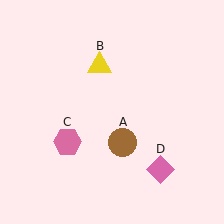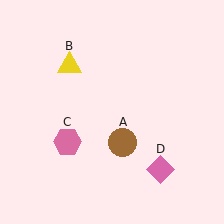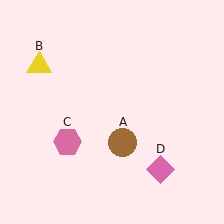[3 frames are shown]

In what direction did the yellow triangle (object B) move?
The yellow triangle (object B) moved left.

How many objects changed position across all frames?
1 object changed position: yellow triangle (object B).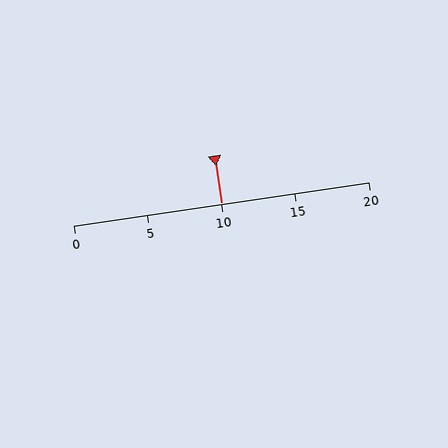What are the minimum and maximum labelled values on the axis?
The axis runs from 0 to 20.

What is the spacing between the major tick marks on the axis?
The major ticks are spaced 5 apart.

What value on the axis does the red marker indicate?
The marker indicates approximately 10.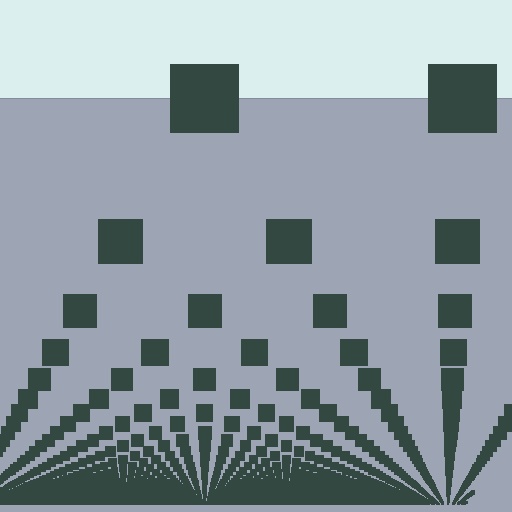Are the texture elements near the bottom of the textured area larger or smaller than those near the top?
Smaller. The gradient is inverted — elements near the bottom are smaller and denser.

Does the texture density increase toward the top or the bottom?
Density increases toward the bottom.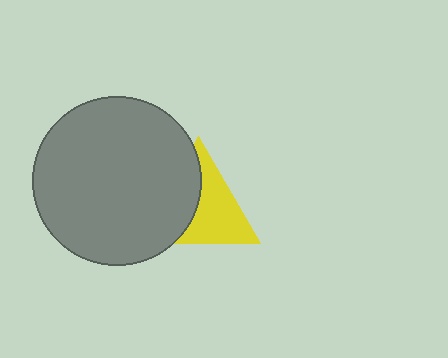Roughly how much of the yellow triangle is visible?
About half of it is visible (roughly 55%).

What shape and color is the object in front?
The object in front is a gray circle.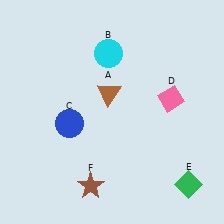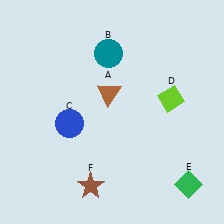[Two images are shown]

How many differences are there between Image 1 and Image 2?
There are 2 differences between the two images.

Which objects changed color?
B changed from cyan to teal. D changed from pink to lime.